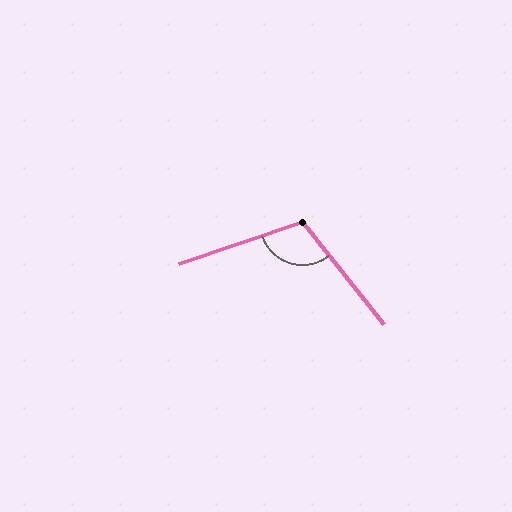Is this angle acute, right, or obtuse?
It is obtuse.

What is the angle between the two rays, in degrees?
Approximately 110 degrees.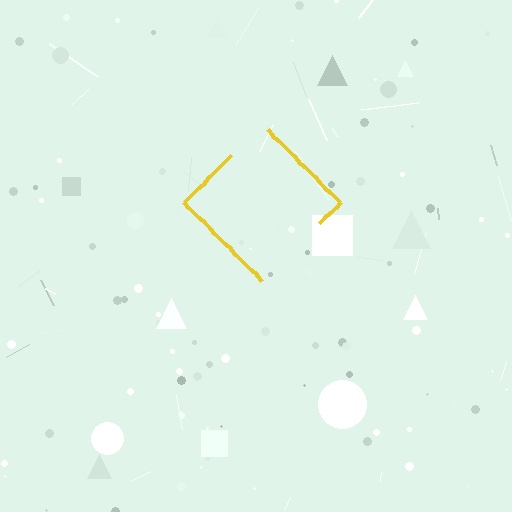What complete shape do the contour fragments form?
The contour fragments form a diamond.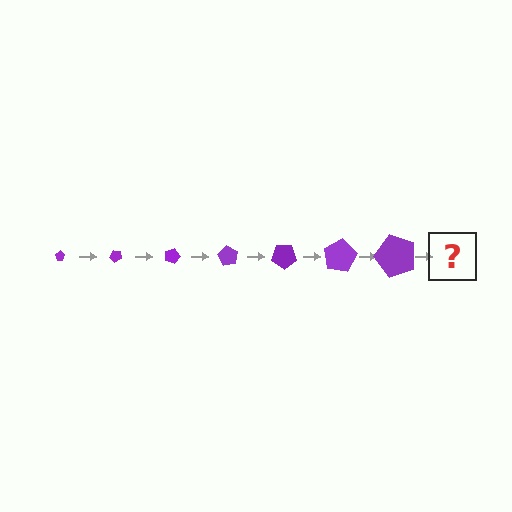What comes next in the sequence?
The next element should be a pentagon, larger than the previous one and rotated 315 degrees from the start.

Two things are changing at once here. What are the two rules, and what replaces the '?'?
The two rules are that the pentagon grows larger each step and it rotates 45 degrees each step. The '?' should be a pentagon, larger than the previous one and rotated 315 degrees from the start.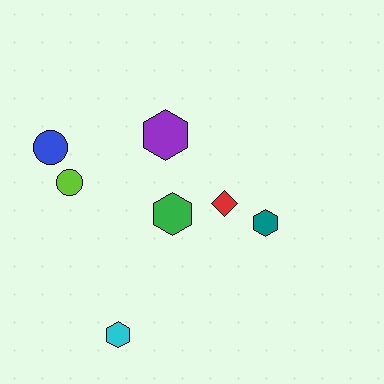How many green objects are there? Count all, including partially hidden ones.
There is 1 green object.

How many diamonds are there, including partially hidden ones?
There is 1 diamond.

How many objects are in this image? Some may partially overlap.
There are 7 objects.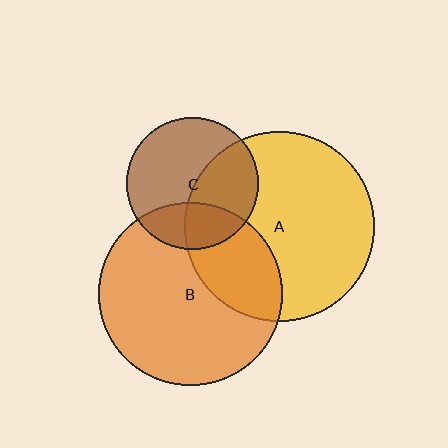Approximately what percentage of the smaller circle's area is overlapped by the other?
Approximately 40%.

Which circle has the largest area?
Circle A (yellow).